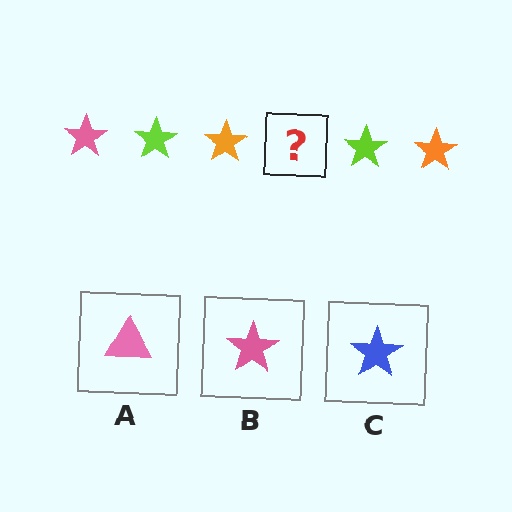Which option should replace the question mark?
Option B.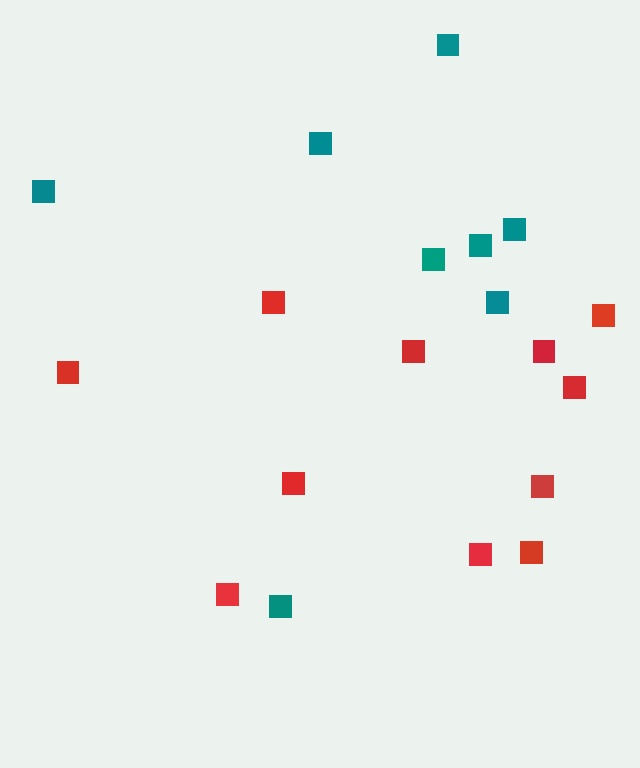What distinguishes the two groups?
There are 2 groups: one group of red squares (11) and one group of teal squares (8).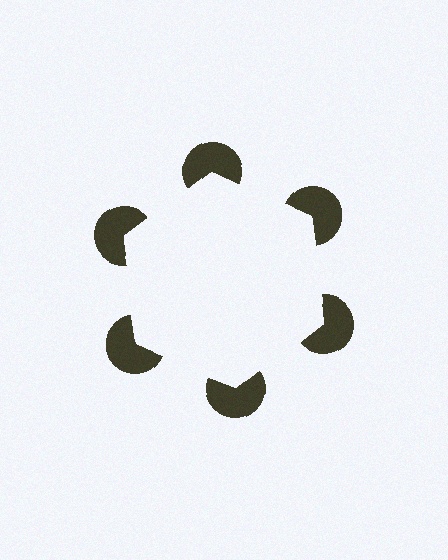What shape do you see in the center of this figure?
An illusory hexagon — its edges are inferred from the aligned wedge cuts in the pac-man discs, not physically drawn.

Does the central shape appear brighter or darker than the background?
It typically appears slightly brighter than the background, even though no actual brightness change is drawn.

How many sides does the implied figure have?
6 sides.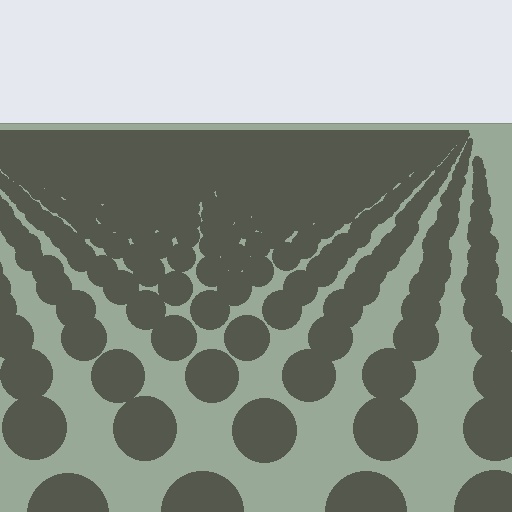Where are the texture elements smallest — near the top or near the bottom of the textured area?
Near the top.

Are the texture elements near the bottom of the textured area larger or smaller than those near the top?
Larger. Near the bottom, elements are closer to the viewer and appear at a bigger on-screen size.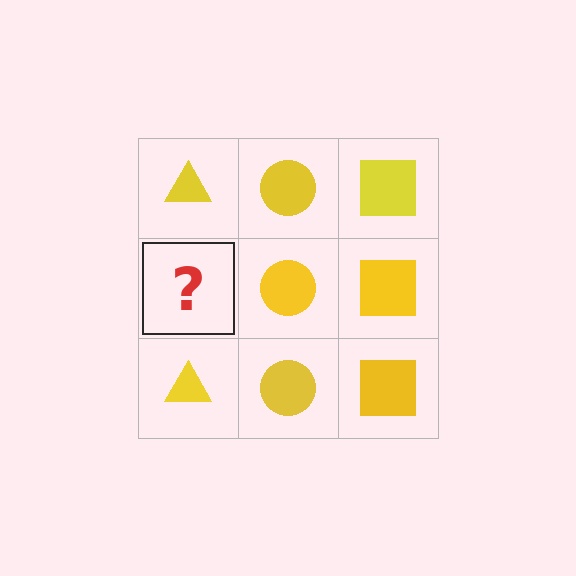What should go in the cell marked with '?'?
The missing cell should contain a yellow triangle.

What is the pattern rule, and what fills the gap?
The rule is that each column has a consistent shape. The gap should be filled with a yellow triangle.